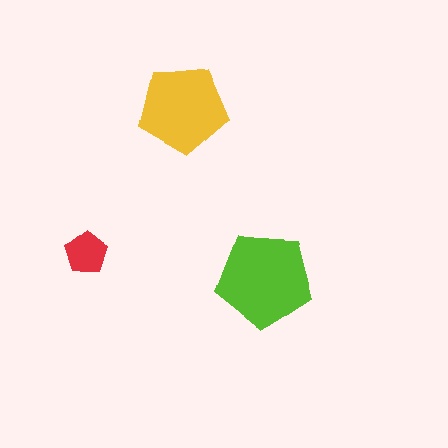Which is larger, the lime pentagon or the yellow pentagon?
The lime one.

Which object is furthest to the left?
The red pentagon is leftmost.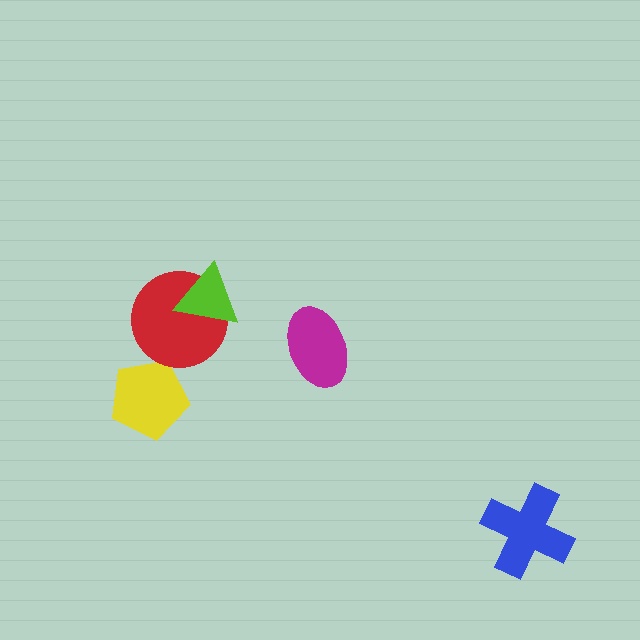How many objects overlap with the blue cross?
0 objects overlap with the blue cross.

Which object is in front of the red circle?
The lime triangle is in front of the red circle.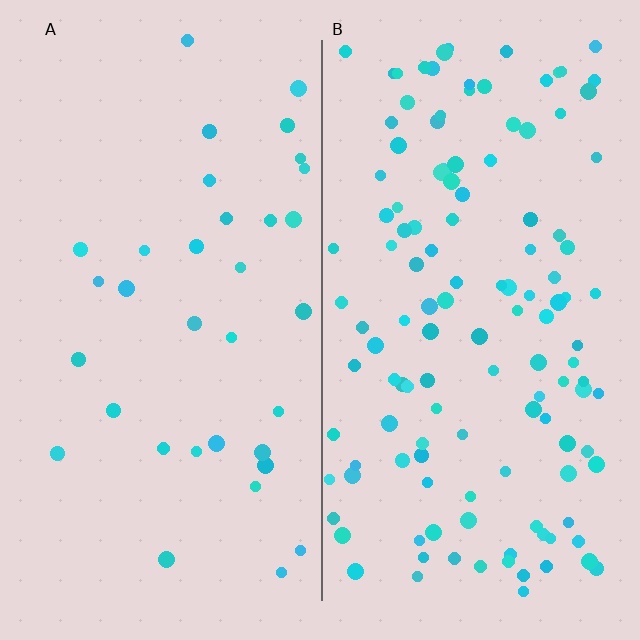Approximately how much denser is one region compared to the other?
Approximately 3.8× — region B over region A.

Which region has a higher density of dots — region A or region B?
B (the right).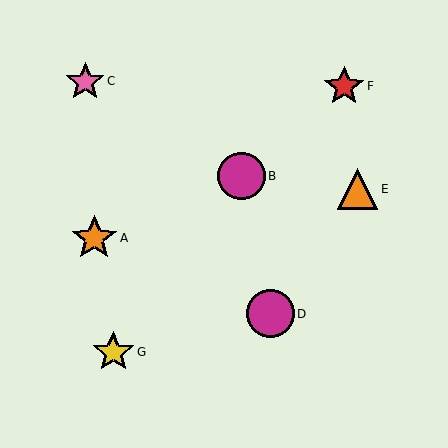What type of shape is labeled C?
Shape C is a pink star.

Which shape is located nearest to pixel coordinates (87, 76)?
The pink star (labeled C) at (85, 81) is nearest to that location.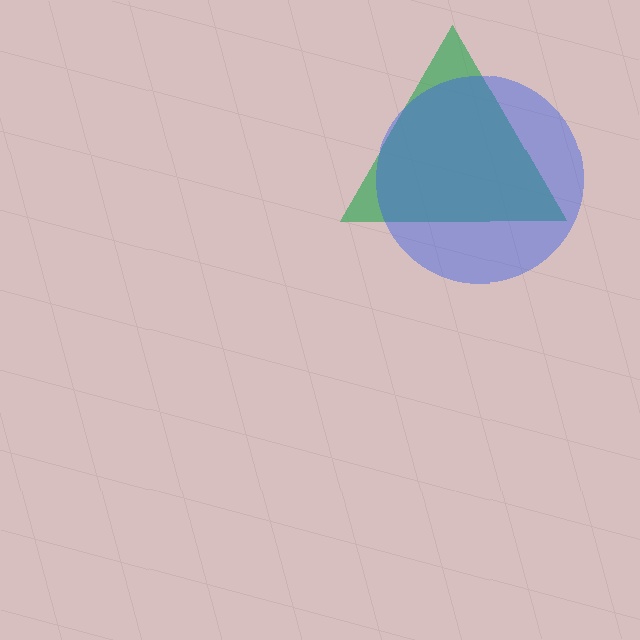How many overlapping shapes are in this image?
There are 2 overlapping shapes in the image.